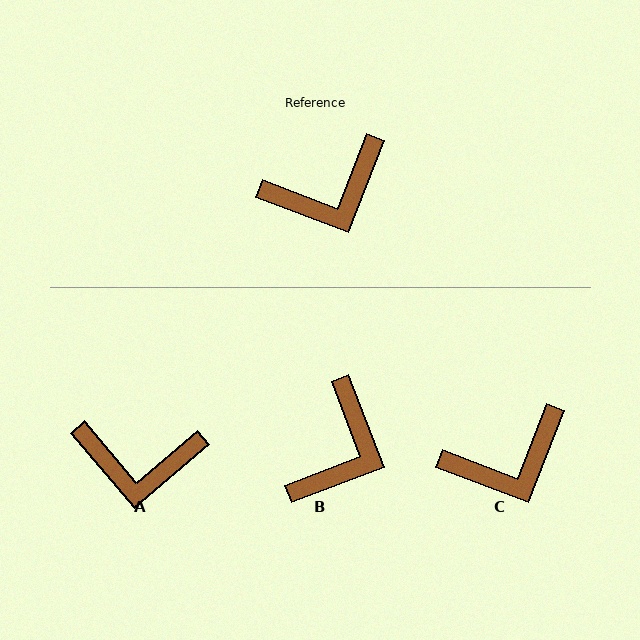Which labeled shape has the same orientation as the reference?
C.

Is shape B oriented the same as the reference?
No, it is off by about 42 degrees.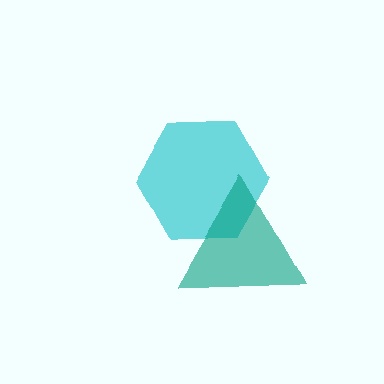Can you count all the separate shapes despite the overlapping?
Yes, there are 2 separate shapes.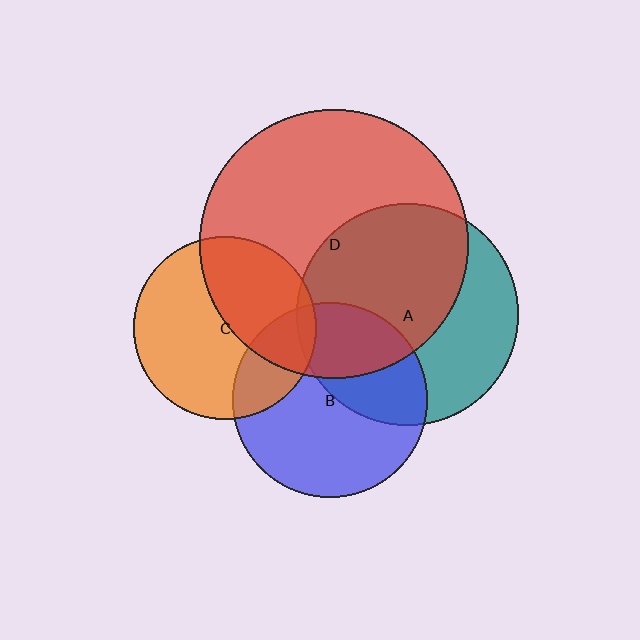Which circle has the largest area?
Circle D (red).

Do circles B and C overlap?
Yes.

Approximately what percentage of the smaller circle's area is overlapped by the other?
Approximately 25%.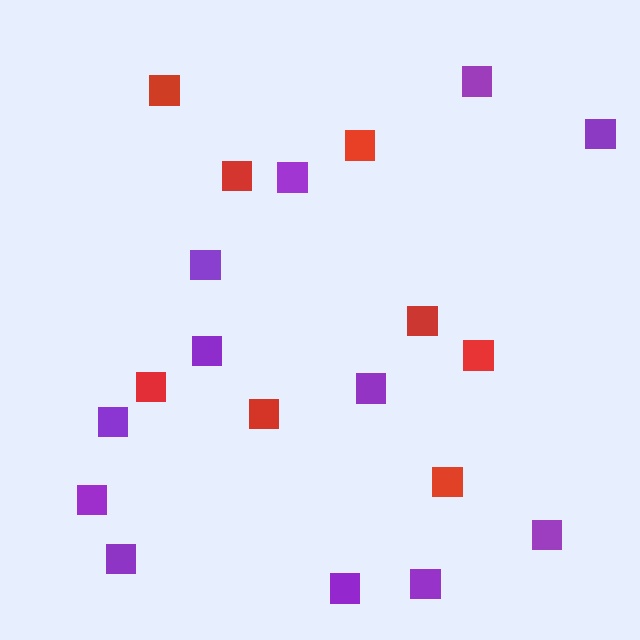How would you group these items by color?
There are 2 groups: one group of purple squares (12) and one group of red squares (8).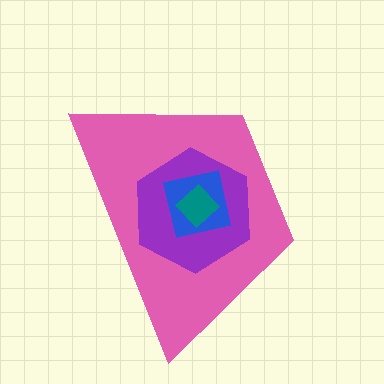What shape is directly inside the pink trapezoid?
The purple hexagon.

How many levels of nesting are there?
4.